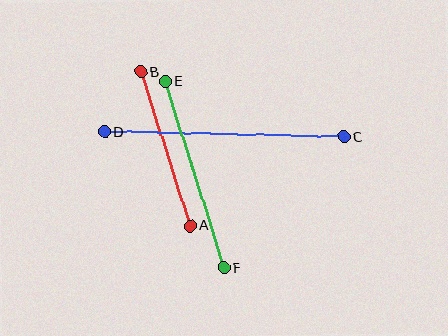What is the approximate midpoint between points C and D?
The midpoint is at approximately (224, 134) pixels.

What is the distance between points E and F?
The distance is approximately 196 pixels.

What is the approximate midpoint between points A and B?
The midpoint is at approximately (165, 149) pixels.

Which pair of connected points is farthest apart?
Points C and D are farthest apart.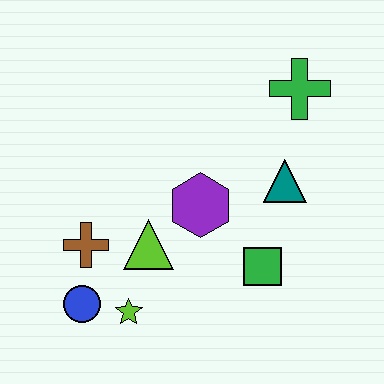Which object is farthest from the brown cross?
The green cross is farthest from the brown cross.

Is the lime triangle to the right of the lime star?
Yes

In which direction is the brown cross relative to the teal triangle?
The brown cross is to the left of the teal triangle.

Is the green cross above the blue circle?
Yes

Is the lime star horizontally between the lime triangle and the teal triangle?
No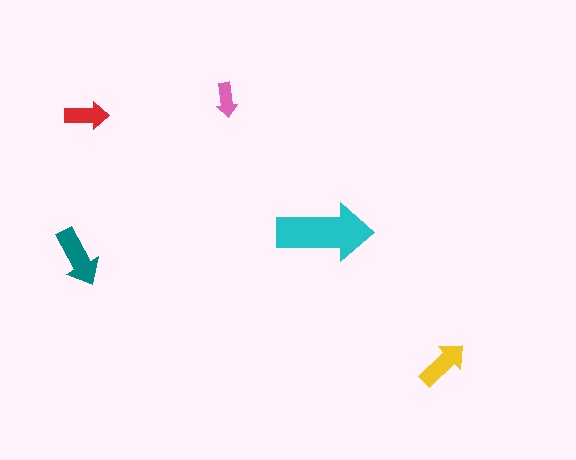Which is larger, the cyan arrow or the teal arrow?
The cyan one.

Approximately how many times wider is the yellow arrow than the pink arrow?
About 1.5 times wider.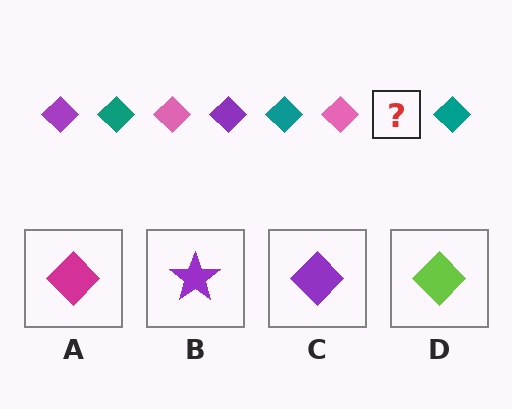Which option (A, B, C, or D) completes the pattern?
C.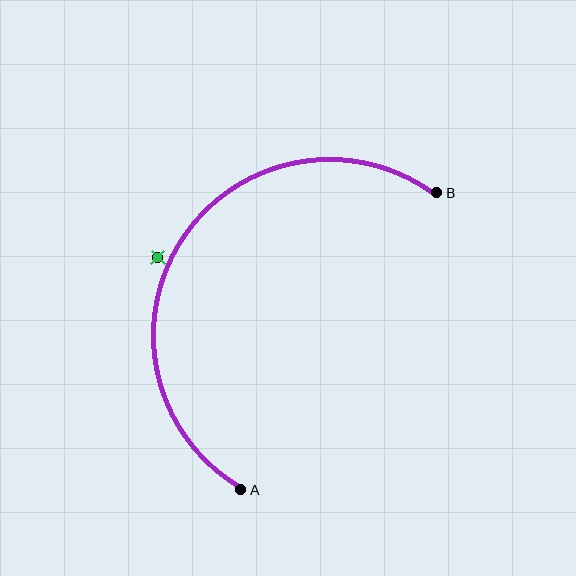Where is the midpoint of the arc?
The arc midpoint is the point on the curve farthest from the straight line joining A and B. It sits to the left of that line.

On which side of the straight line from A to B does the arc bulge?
The arc bulges to the left of the straight line connecting A and B.